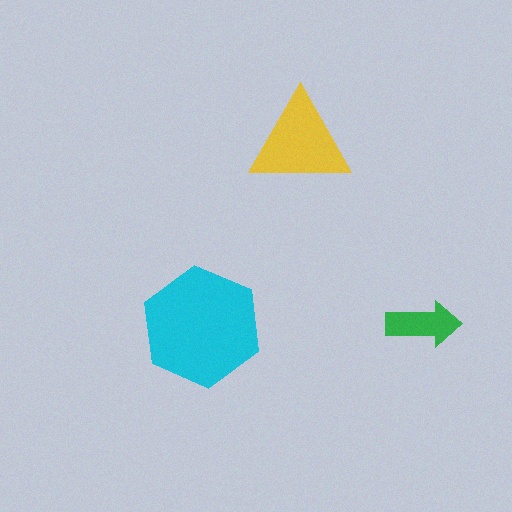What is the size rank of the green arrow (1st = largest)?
3rd.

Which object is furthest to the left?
The cyan hexagon is leftmost.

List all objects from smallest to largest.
The green arrow, the yellow triangle, the cyan hexagon.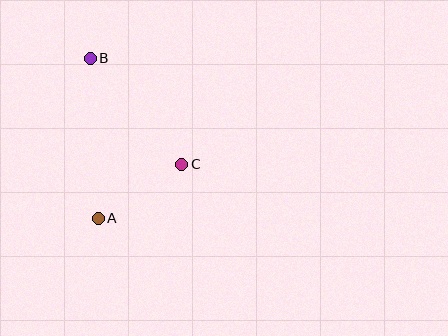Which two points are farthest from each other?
Points A and B are farthest from each other.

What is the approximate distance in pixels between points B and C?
The distance between B and C is approximately 140 pixels.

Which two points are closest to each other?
Points A and C are closest to each other.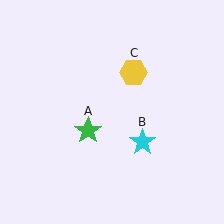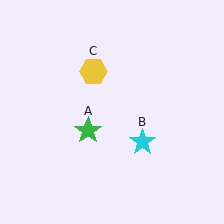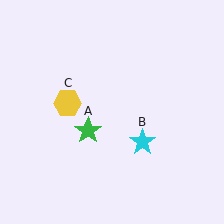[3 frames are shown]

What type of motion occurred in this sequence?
The yellow hexagon (object C) rotated counterclockwise around the center of the scene.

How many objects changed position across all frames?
1 object changed position: yellow hexagon (object C).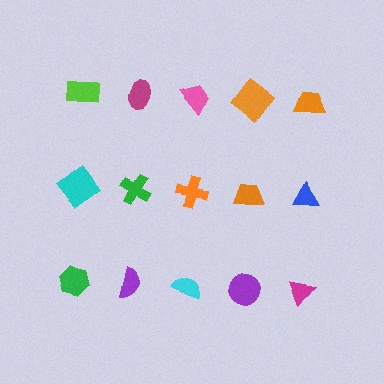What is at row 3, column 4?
A purple circle.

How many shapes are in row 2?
5 shapes.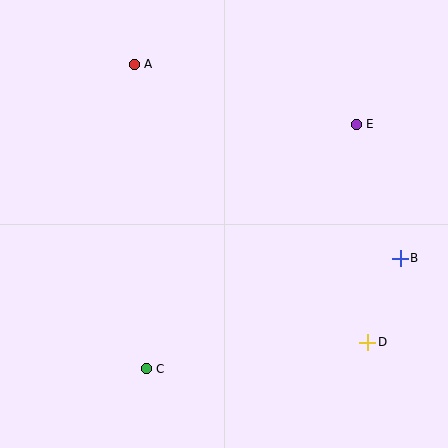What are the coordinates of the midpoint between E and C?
The midpoint between E and C is at (251, 247).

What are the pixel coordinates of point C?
Point C is at (146, 369).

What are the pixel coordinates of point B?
Point B is at (400, 258).